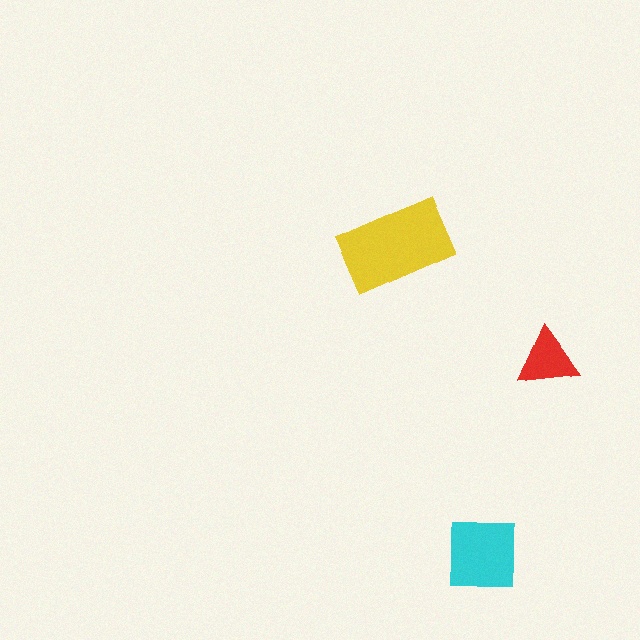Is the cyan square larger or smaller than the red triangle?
Larger.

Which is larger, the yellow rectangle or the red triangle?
The yellow rectangle.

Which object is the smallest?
The red triangle.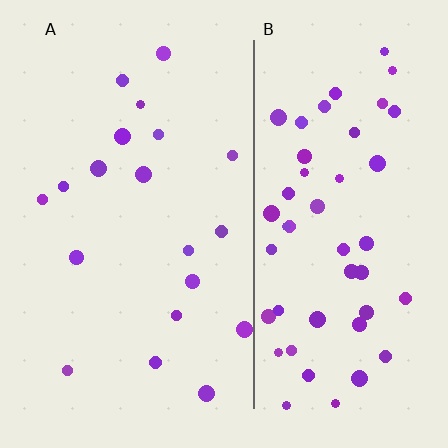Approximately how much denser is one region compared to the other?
Approximately 2.6× — region B over region A.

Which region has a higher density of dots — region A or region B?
B (the right).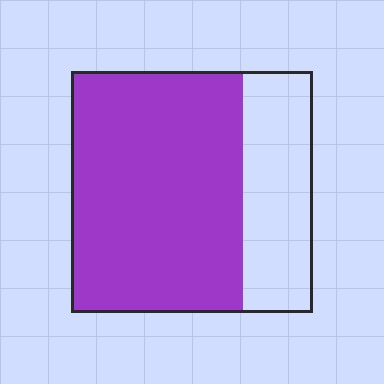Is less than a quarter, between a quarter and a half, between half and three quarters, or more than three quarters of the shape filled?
Between half and three quarters.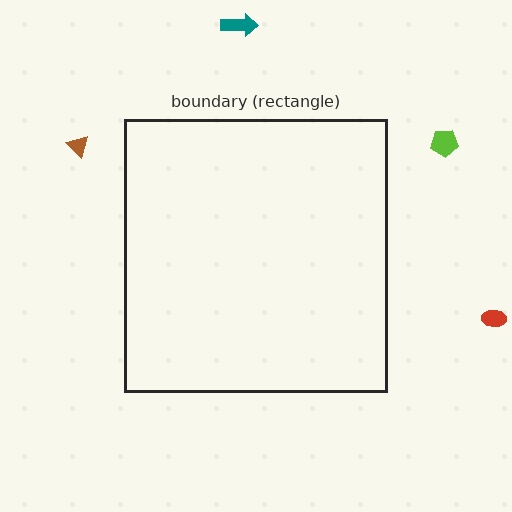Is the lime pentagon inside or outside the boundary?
Outside.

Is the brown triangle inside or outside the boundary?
Outside.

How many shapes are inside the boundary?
0 inside, 4 outside.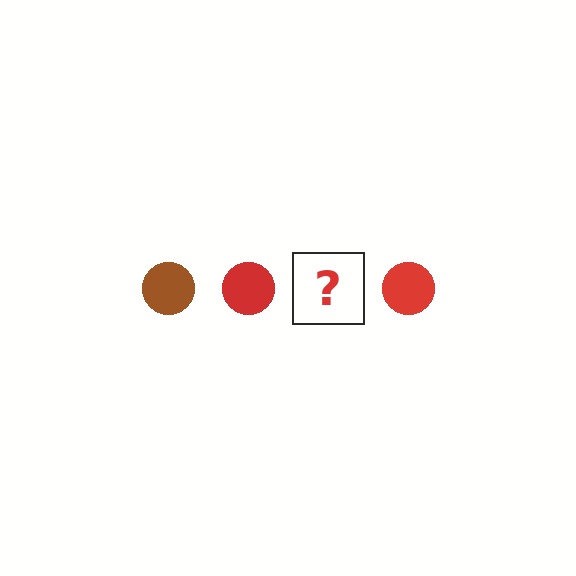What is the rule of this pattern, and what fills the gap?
The rule is that the pattern cycles through brown, red circles. The gap should be filled with a brown circle.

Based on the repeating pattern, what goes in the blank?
The blank should be a brown circle.